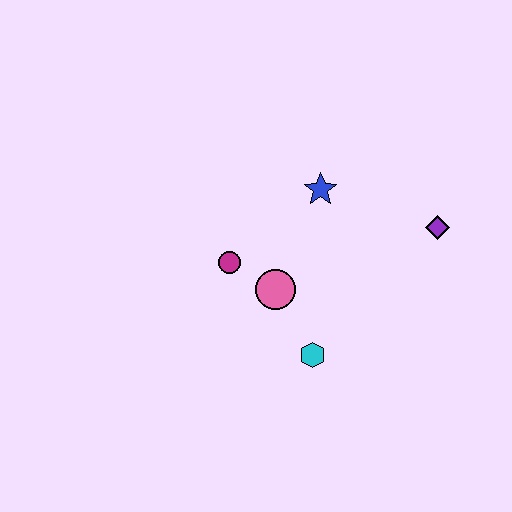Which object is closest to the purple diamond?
The blue star is closest to the purple diamond.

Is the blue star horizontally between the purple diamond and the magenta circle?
Yes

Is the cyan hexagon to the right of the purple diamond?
No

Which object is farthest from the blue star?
The cyan hexagon is farthest from the blue star.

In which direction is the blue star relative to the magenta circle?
The blue star is to the right of the magenta circle.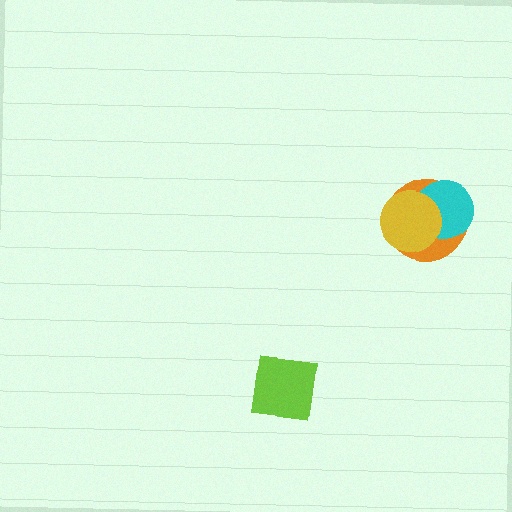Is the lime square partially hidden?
No, no other shape covers it.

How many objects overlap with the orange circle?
2 objects overlap with the orange circle.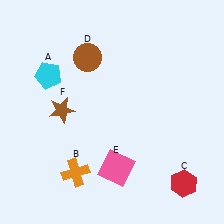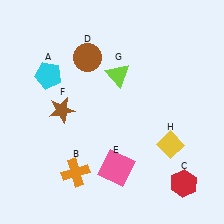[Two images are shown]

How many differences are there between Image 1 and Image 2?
There are 2 differences between the two images.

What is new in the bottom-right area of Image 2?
A yellow diamond (H) was added in the bottom-right area of Image 2.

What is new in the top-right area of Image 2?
A lime triangle (G) was added in the top-right area of Image 2.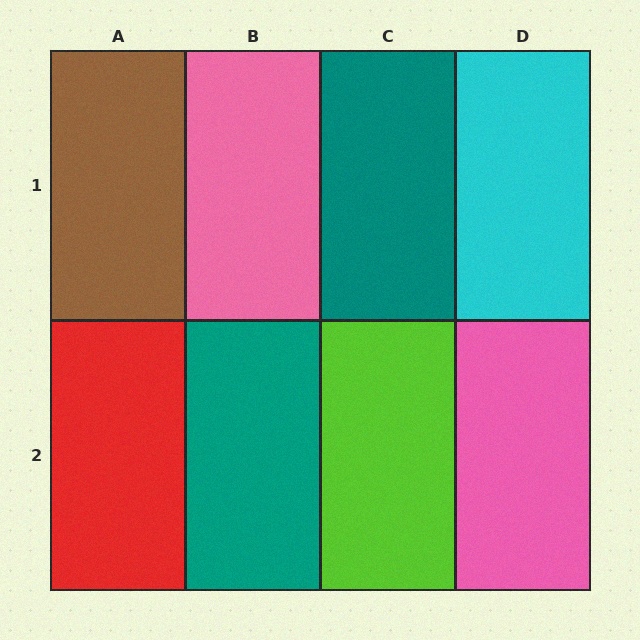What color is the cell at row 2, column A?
Red.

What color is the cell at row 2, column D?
Pink.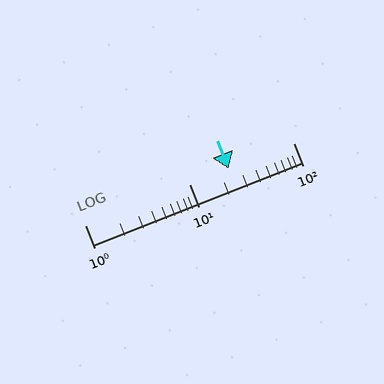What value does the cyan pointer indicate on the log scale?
The pointer indicates approximately 24.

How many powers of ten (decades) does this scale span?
The scale spans 2 decades, from 1 to 100.